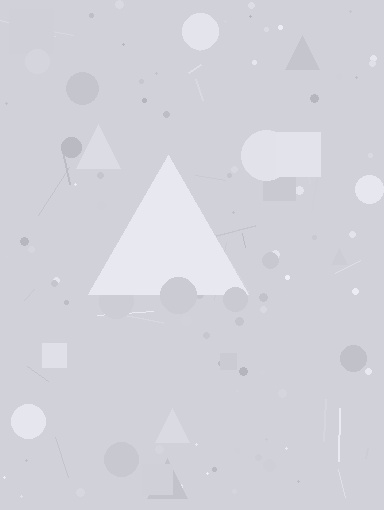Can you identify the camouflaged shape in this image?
The camouflaged shape is a triangle.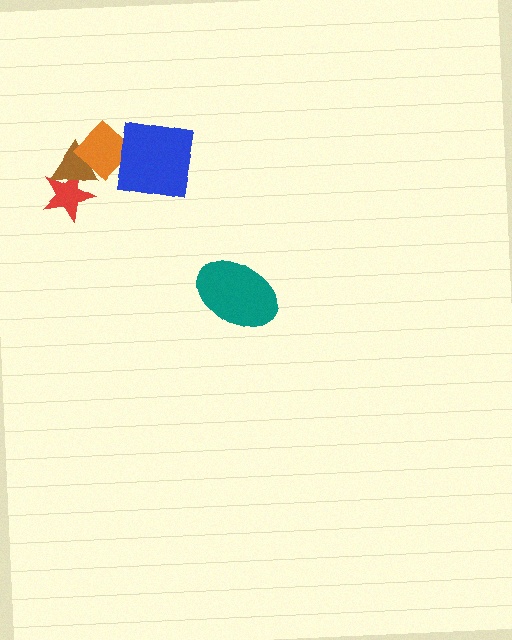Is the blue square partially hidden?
No, no other shape covers it.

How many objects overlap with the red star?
1 object overlaps with the red star.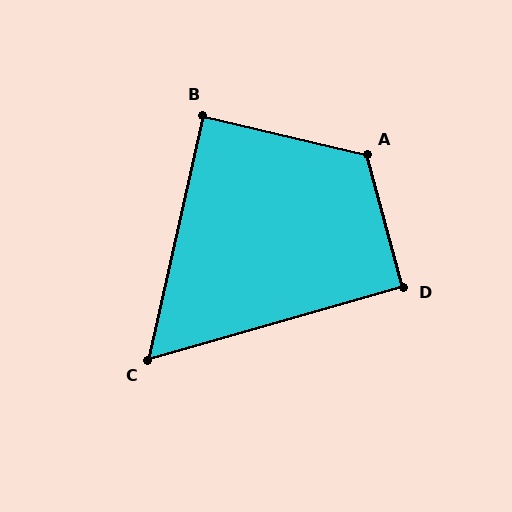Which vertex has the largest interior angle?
A, at approximately 118 degrees.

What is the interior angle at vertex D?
Approximately 91 degrees (approximately right).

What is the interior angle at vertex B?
Approximately 89 degrees (approximately right).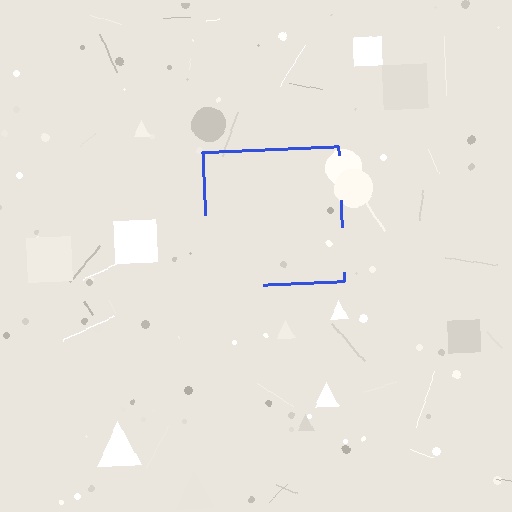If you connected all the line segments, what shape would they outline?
They would outline a square.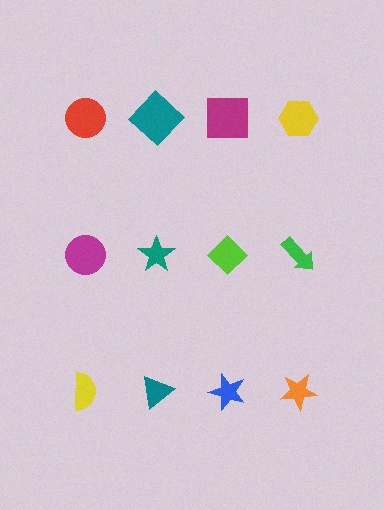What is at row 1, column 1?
A red circle.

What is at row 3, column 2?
A teal triangle.